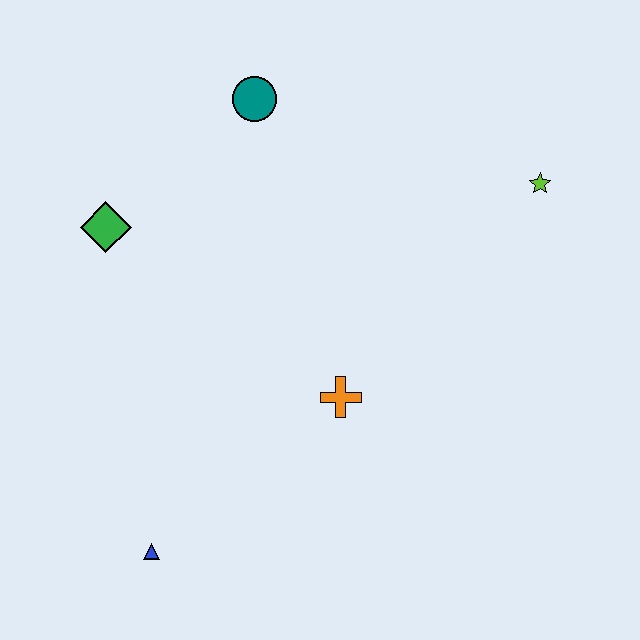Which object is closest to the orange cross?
The blue triangle is closest to the orange cross.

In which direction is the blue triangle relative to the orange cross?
The blue triangle is to the left of the orange cross.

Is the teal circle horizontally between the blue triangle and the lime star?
Yes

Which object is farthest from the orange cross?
The teal circle is farthest from the orange cross.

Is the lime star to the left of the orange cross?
No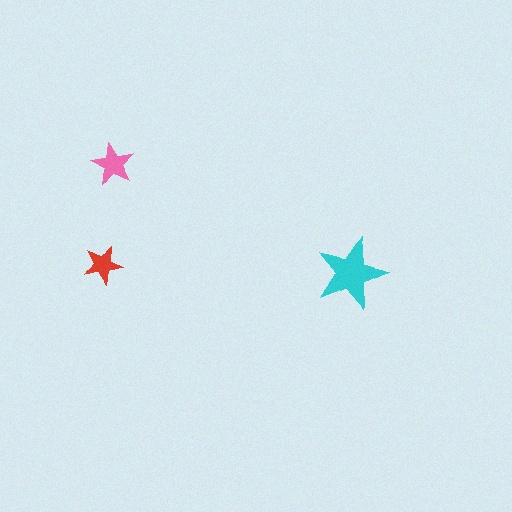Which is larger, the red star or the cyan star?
The cyan one.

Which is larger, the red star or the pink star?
The pink one.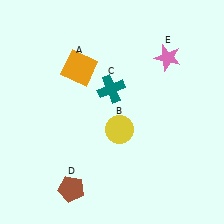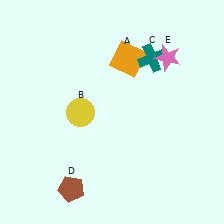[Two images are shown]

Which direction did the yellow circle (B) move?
The yellow circle (B) moved left.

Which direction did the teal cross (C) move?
The teal cross (C) moved right.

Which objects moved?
The objects that moved are: the orange square (A), the yellow circle (B), the teal cross (C).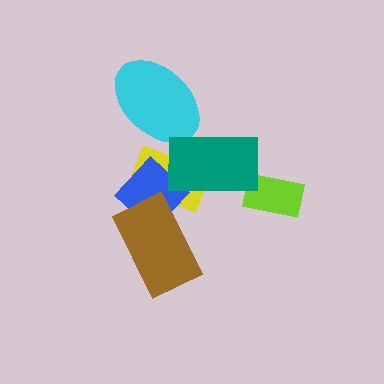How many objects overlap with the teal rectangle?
2 objects overlap with the teal rectangle.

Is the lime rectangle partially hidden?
No, no other shape covers it.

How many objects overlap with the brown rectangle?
2 objects overlap with the brown rectangle.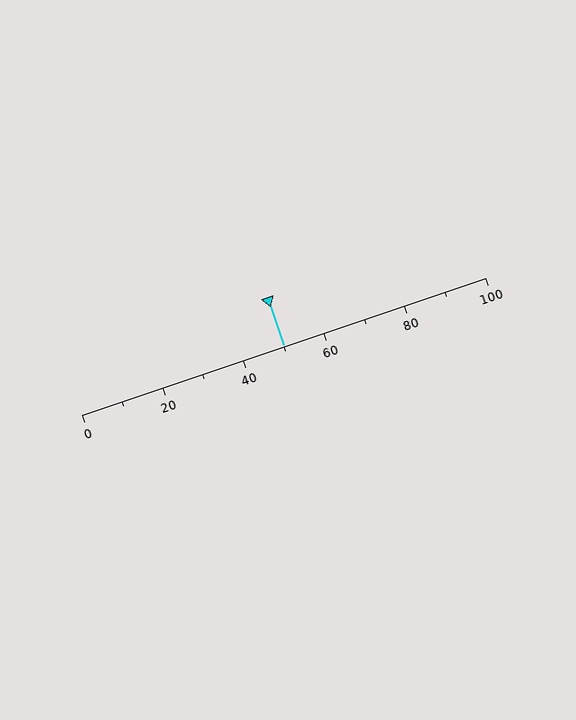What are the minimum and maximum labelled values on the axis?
The axis runs from 0 to 100.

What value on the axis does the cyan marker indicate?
The marker indicates approximately 50.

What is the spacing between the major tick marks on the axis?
The major ticks are spaced 20 apart.